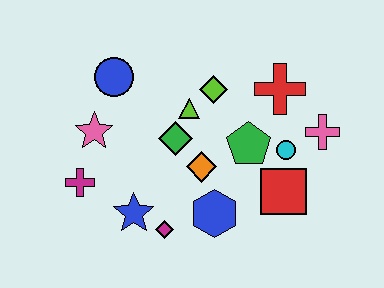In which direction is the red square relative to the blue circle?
The red square is to the right of the blue circle.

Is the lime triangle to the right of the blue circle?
Yes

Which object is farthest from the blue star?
The pink cross is farthest from the blue star.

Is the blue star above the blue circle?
No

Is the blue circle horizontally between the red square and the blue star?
No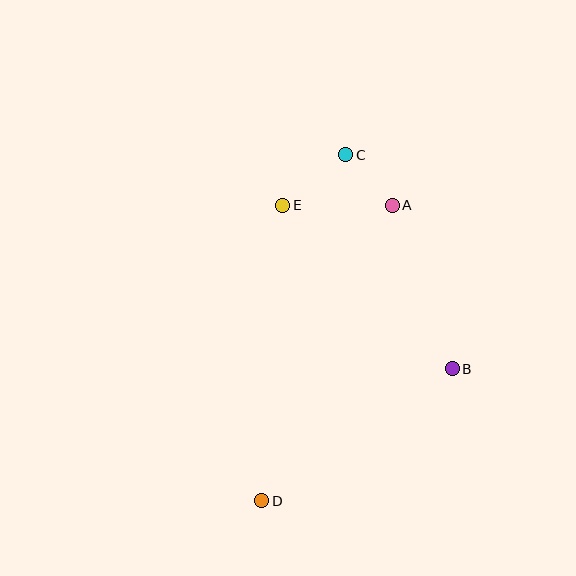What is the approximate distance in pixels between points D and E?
The distance between D and E is approximately 296 pixels.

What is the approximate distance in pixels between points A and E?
The distance between A and E is approximately 109 pixels.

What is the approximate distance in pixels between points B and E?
The distance between B and E is approximately 235 pixels.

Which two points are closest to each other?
Points A and C are closest to each other.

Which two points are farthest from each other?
Points C and D are farthest from each other.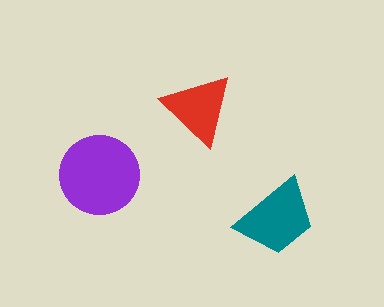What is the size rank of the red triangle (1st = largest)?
3rd.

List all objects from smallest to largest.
The red triangle, the teal trapezoid, the purple circle.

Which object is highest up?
The red triangle is topmost.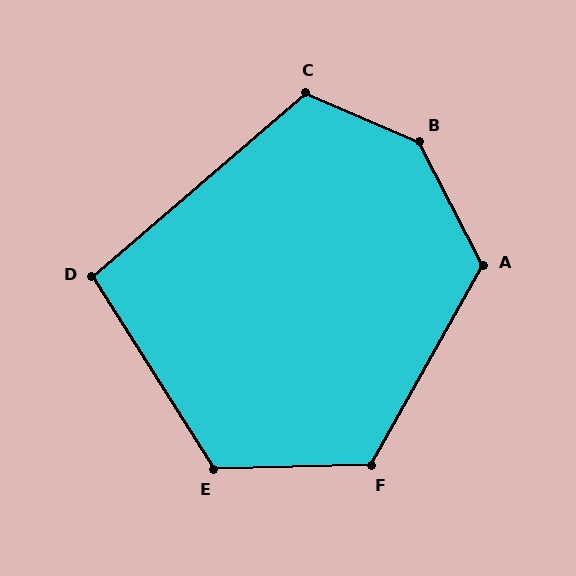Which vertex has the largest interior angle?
B, at approximately 141 degrees.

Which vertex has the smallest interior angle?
D, at approximately 99 degrees.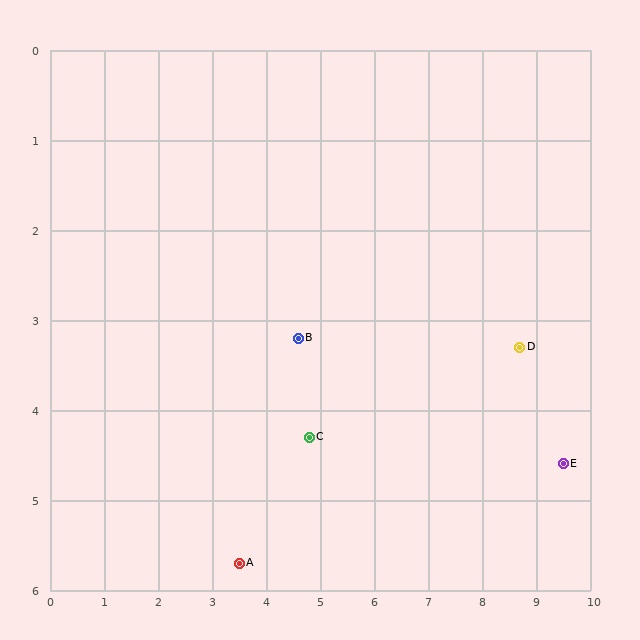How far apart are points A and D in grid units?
Points A and D are about 5.7 grid units apart.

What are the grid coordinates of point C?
Point C is at approximately (4.8, 4.3).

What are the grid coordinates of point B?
Point B is at approximately (4.6, 3.2).